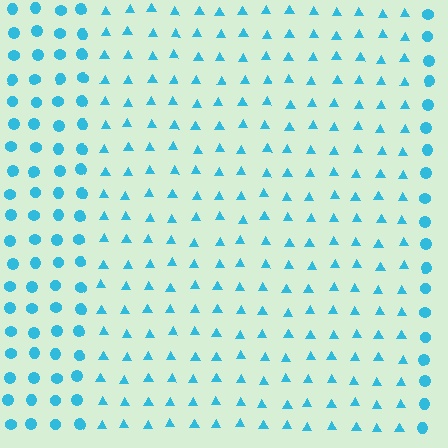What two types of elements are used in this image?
The image uses triangles inside the rectangle region and circles outside it.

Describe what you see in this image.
The image is filled with small cyan elements arranged in a uniform grid. A rectangle-shaped region contains triangles, while the surrounding area contains circles. The boundary is defined purely by the change in element shape.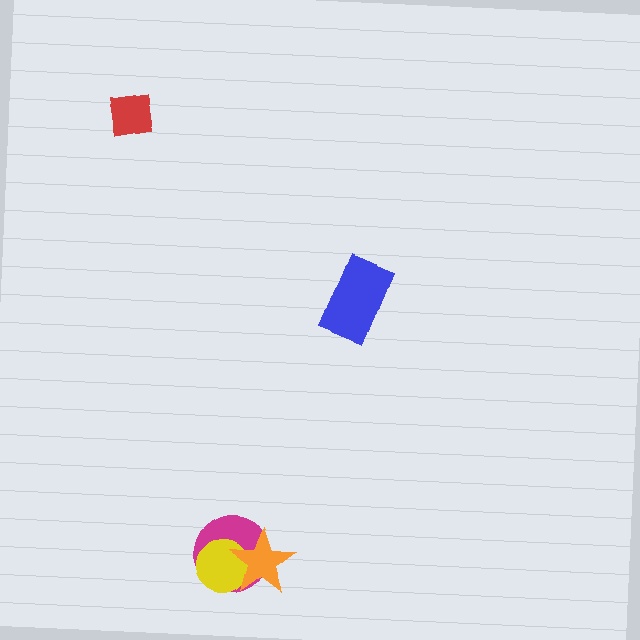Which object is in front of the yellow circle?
The orange star is in front of the yellow circle.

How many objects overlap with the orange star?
2 objects overlap with the orange star.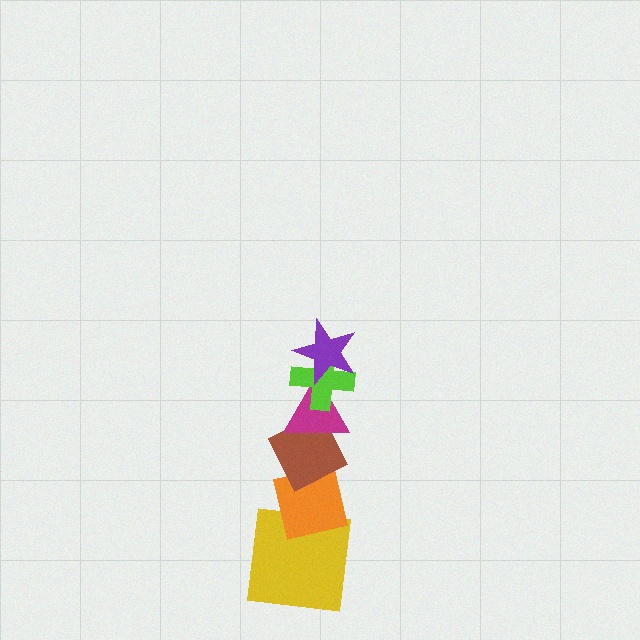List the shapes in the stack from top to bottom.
From top to bottom: the purple star, the lime cross, the magenta triangle, the brown diamond, the orange square, the yellow square.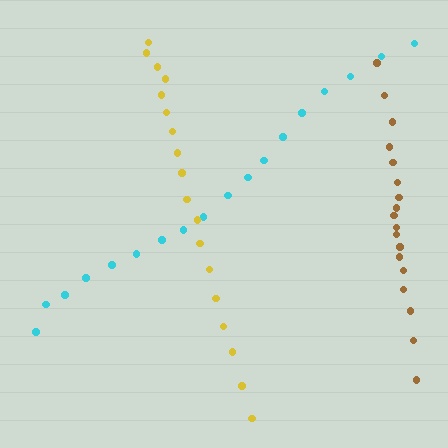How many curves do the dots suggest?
There are 3 distinct paths.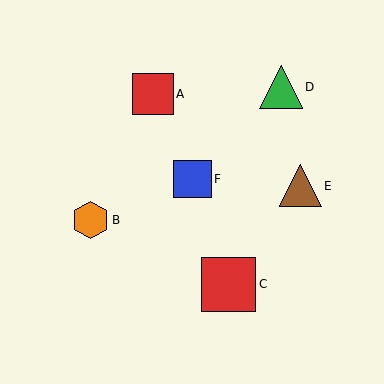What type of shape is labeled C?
Shape C is a red square.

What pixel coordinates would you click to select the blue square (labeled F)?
Click at (192, 179) to select the blue square F.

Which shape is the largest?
The red square (labeled C) is the largest.